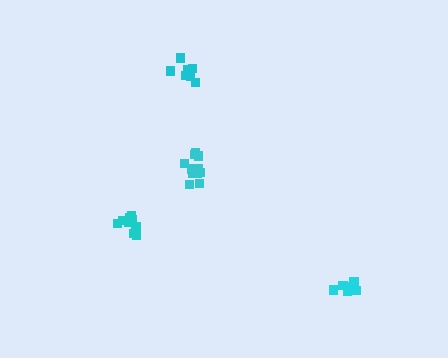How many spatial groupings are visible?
There are 4 spatial groupings.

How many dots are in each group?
Group 1: 8 dots, Group 2: 12 dots, Group 3: 6 dots, Group 4: 12 dots (38 total).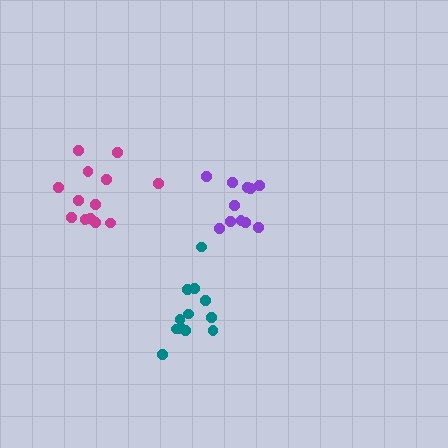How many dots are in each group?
Group 1: 11 dots, Group 2: 13 dots, Group 3: 12 dots (36 total).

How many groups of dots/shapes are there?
There are 3 groups.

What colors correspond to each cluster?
The clusters are colored: purple, magenta, teal.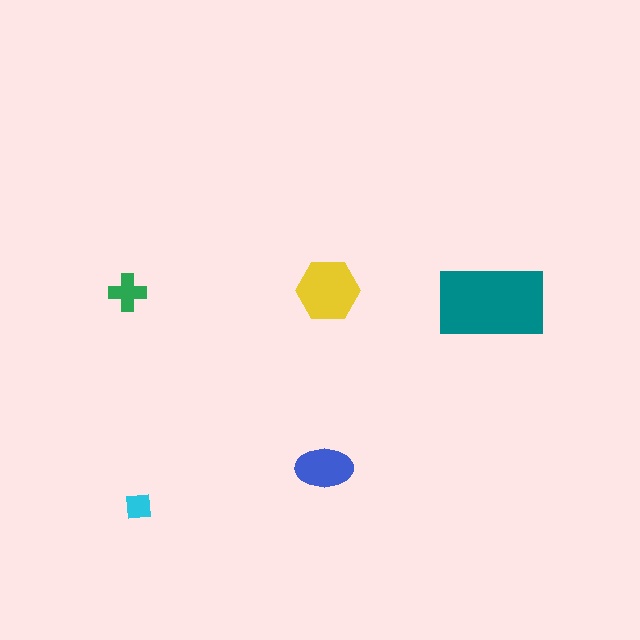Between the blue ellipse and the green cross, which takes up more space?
The blue ellipse.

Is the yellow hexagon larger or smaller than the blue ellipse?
Larger.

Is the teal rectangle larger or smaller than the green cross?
Larger.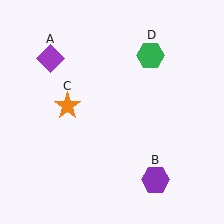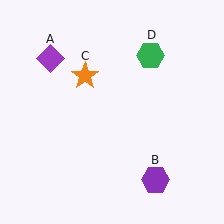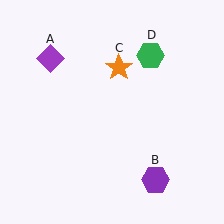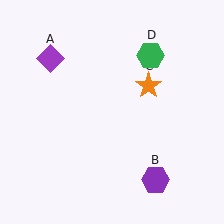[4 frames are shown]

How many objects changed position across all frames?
1 object changed position: orange star (object C).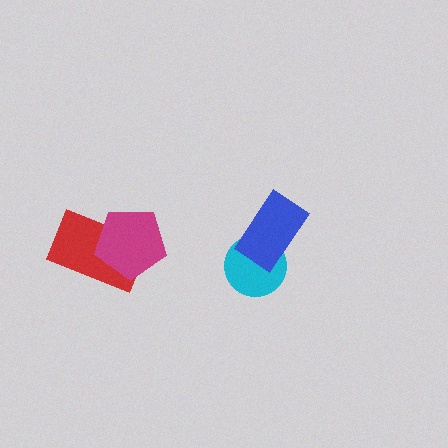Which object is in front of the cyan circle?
The blue rectangle is in front of the cyan circle.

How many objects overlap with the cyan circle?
1 object overlaps with the cyan circle.